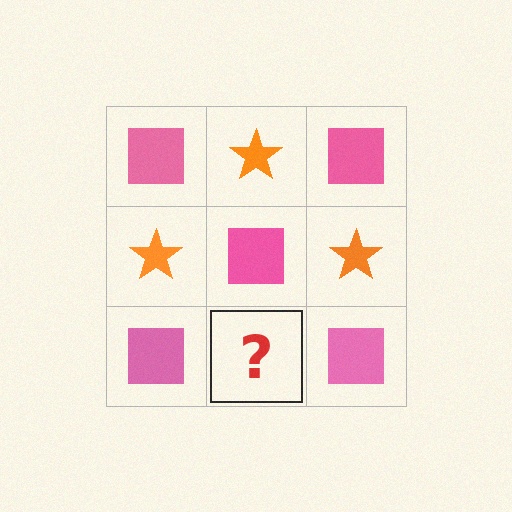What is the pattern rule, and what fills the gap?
The rule is that it alternates pink square and orange star in a checkerboard pattern. The gap should be filled with an orange star.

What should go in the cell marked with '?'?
The missing cell should contain an orange star.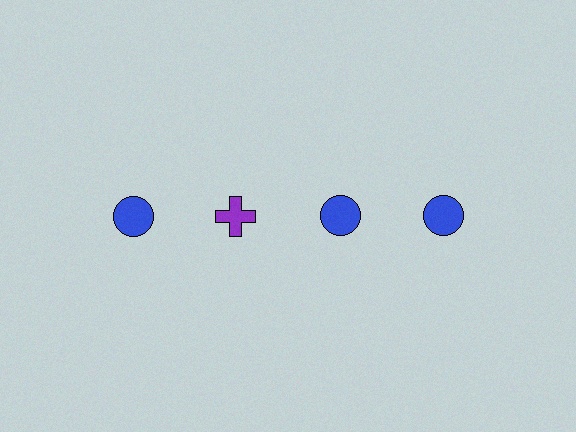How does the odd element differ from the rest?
It differs in both color (purple instead of blue) and shape (cross instead of circle).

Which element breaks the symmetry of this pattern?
The purple cross in the top row, second from left column breaks the symmetry. All other shapes are blue circles.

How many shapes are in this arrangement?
There are 4 shapes arranged in a grid pattern.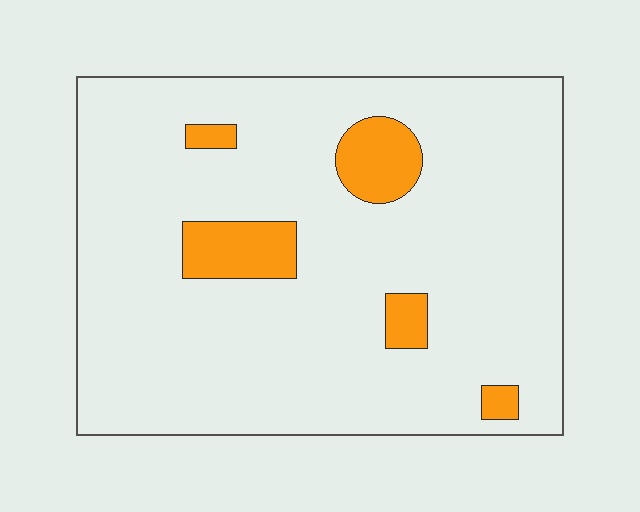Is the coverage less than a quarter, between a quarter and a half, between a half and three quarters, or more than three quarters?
Less than a quarter.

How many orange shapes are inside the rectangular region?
5.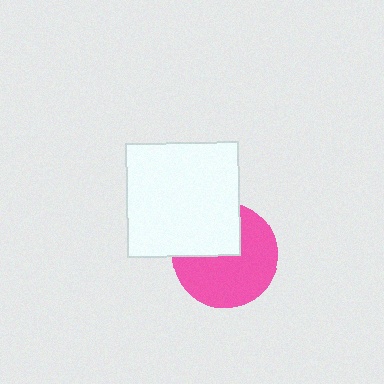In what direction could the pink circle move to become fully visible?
The pink circle could move toward the lower-right. That would shift it out from behind the white square entirely.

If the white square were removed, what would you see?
You would see the complete pink circle.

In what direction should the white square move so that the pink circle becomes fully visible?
The white square should move toward the upper-left. That is the shortest direction to clear the overlap and leave the pink circle fully visible.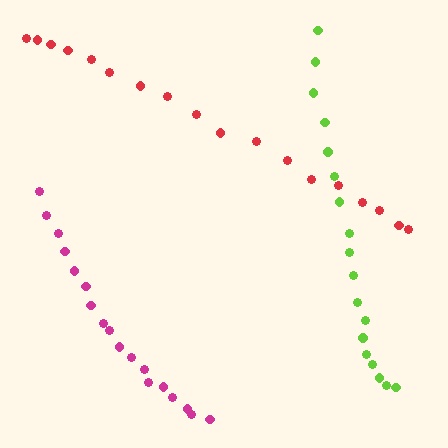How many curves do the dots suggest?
There are 3 distinct paths.